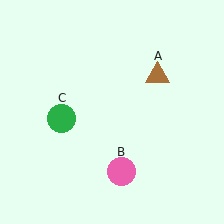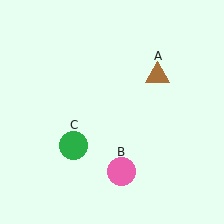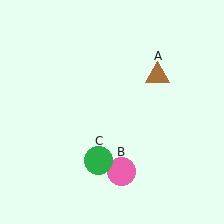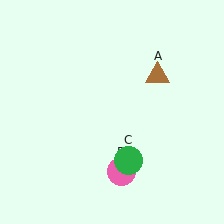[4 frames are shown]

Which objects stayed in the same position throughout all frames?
Brown triangle (object A) and pink circle (object B) remained stationary.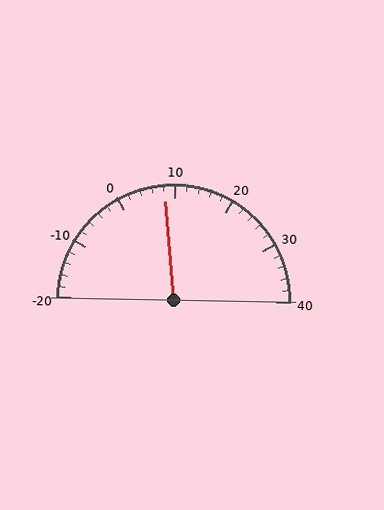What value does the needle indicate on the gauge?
The needle indicates approximately 8.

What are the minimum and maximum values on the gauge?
The gauge ranges from -20 to 40.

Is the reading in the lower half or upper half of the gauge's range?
The reading is in the lower half of the range (-20 to 40).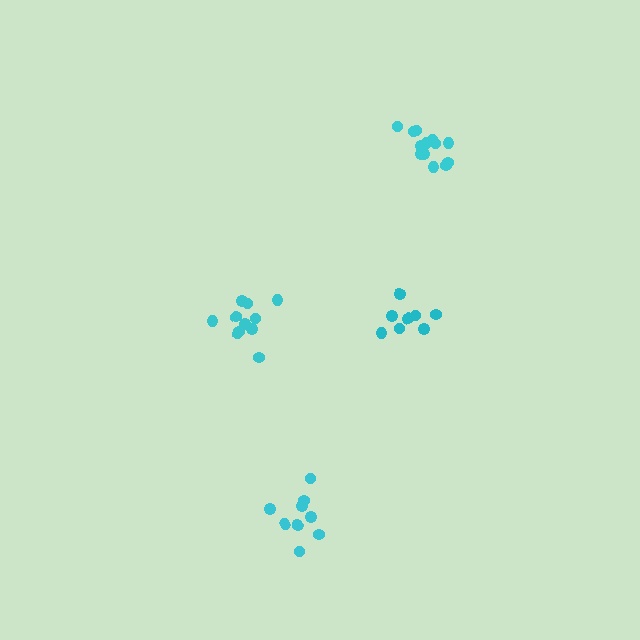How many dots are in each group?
Group 1: 13 dots, Group 2: 11 dots, Group 3: 9 dots, Group 4: 8 dots (41 total).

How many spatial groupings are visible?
There are 4 spatial groupings.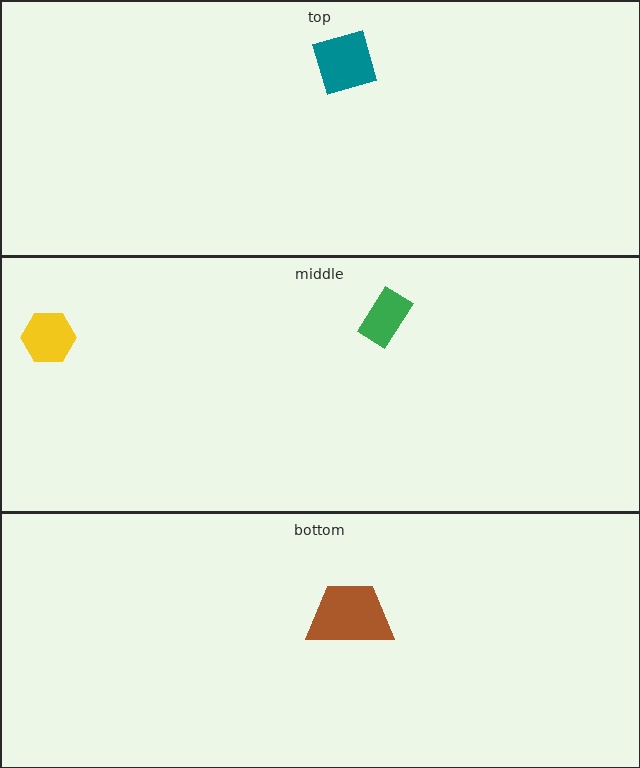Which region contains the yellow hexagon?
The middle region.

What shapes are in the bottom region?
The brown trapezoid.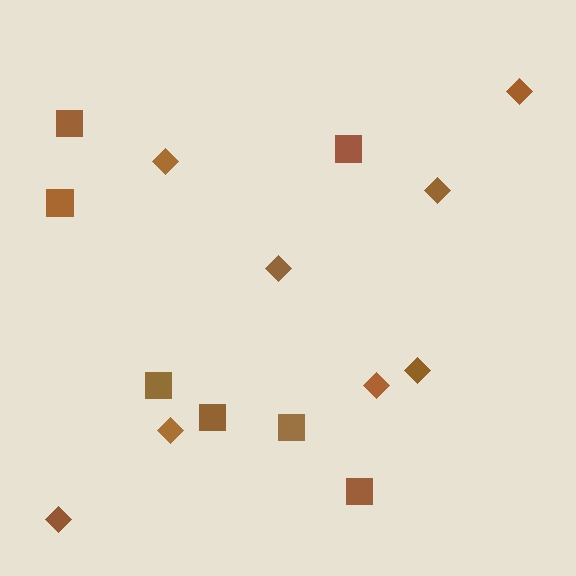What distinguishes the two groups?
There are 2 groups: one group of diamonds (8) and one group of squares (7).